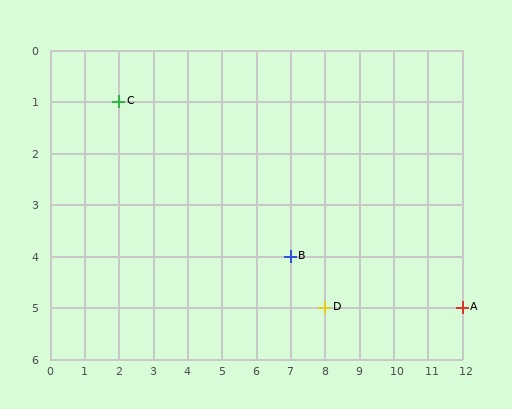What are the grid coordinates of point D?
Point D is at grid coordinates (8, 5).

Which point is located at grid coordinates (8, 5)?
Point D is at (8, 5).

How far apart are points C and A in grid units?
Points C and A are 10 columns and 4 rows apart (about 10.8 grid units diagonally).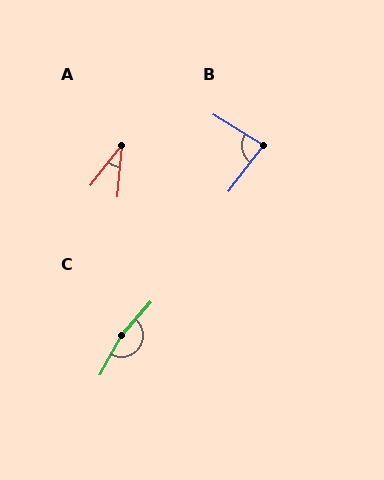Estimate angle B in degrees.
Approximately 85 degrees.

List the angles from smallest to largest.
A (33°), B (85°), C (167°).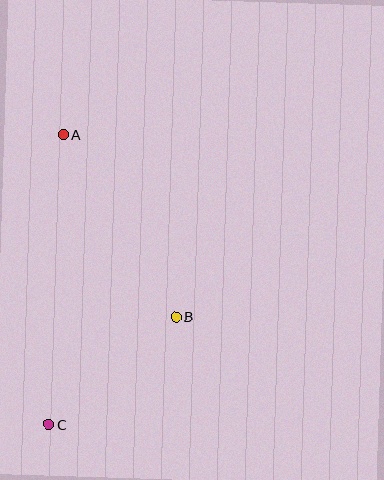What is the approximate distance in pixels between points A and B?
The distance between A and B is approximately 214 pixels.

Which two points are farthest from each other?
Points A and C are farthest from each other.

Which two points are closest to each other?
Points B and C are closest to each other.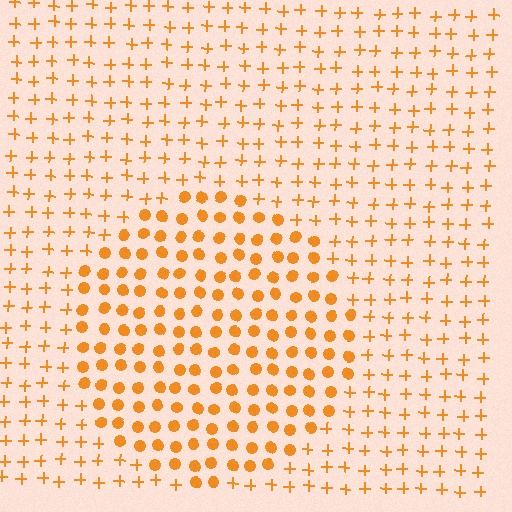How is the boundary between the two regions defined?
The boundary is defined by a change in element shape: circles inside vs. plus signs outside. All elements share the same color and spacing.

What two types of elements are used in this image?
The image uses circles inside the circle region and plus signs outside it.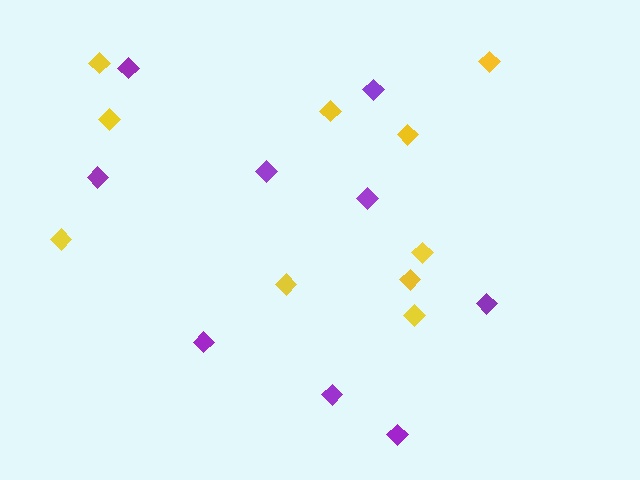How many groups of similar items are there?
There are 2 groups: one group of purple diamonds (9) and one group of yellow diamonds (10).